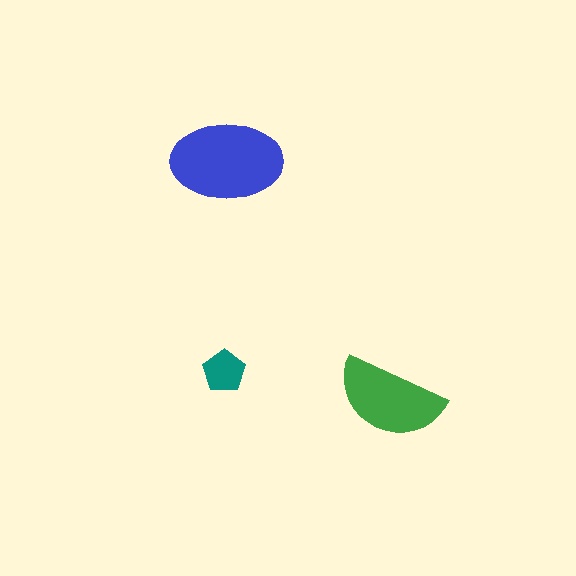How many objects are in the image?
There are 3 objects in the image.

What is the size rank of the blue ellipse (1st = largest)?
1st.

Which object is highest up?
The blue ellipse is topmost.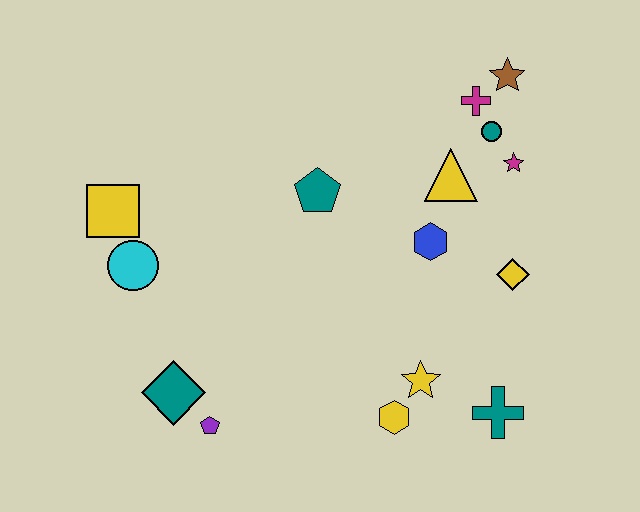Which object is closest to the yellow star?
The yellow hexagon is closest to the yellow star.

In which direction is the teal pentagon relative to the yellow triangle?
The teal pentagon is to the left of the yellow triangle.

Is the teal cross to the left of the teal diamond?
No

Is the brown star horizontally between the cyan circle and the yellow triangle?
No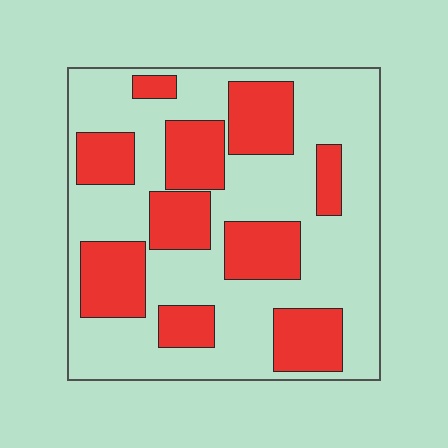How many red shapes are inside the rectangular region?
10.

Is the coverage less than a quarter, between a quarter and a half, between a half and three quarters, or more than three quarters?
Between a quarter and a half.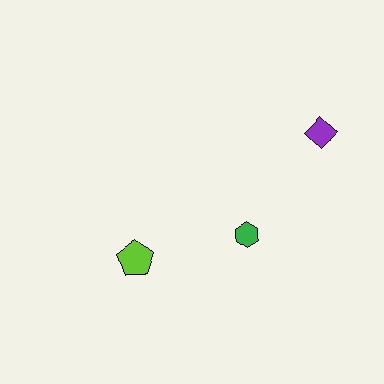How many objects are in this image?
There are 3 objects.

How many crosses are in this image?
There are no crosses.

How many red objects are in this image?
There are no red objects.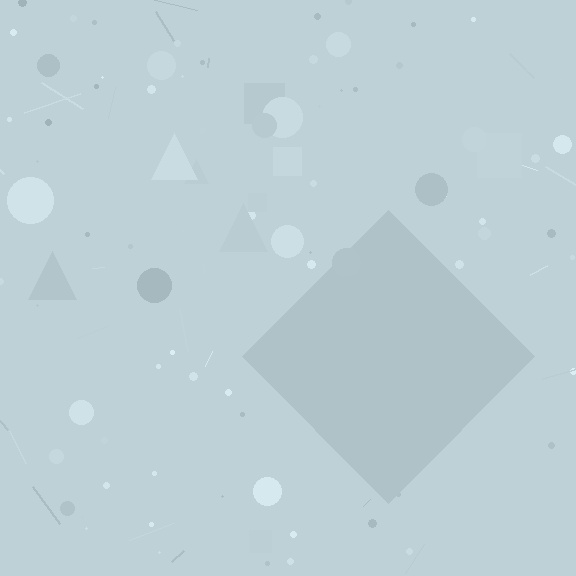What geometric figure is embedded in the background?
A diamond is embedded in the background.